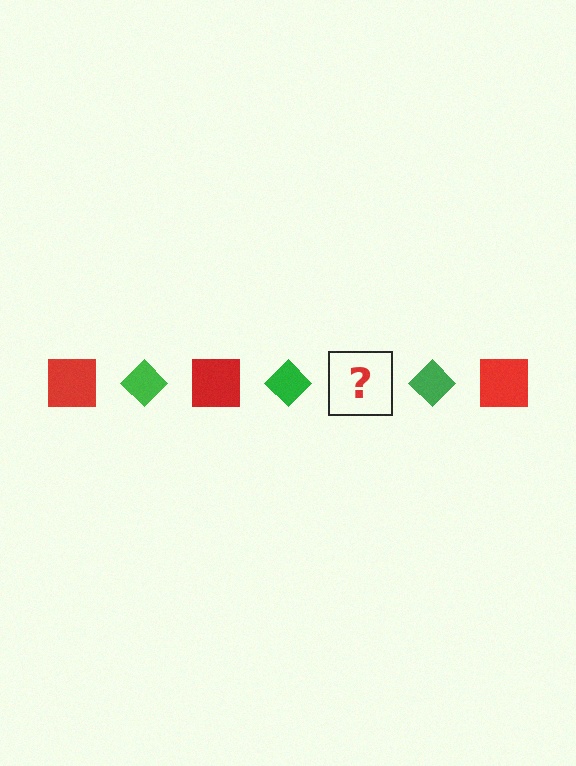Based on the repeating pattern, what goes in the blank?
The blank should be a red square.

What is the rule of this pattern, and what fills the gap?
The rule is that the pattern alternates between red square and green diamond. The gap should be filled with a red square.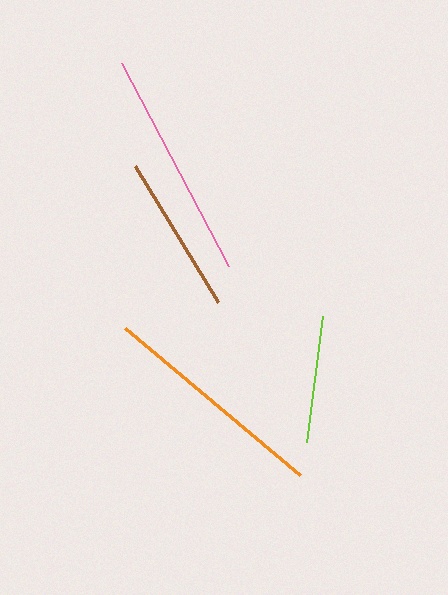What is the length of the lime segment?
The lime segment is approximately 127 pixels long.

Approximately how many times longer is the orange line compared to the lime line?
The orange line is approximately 1.8 times the length of the lime line.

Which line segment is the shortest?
The lime line is the shortest at approximately 127 pixels.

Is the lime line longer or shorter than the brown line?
The brown line is longer than the lime line.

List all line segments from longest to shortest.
From longest to shortest: pink, orange, brown, lime.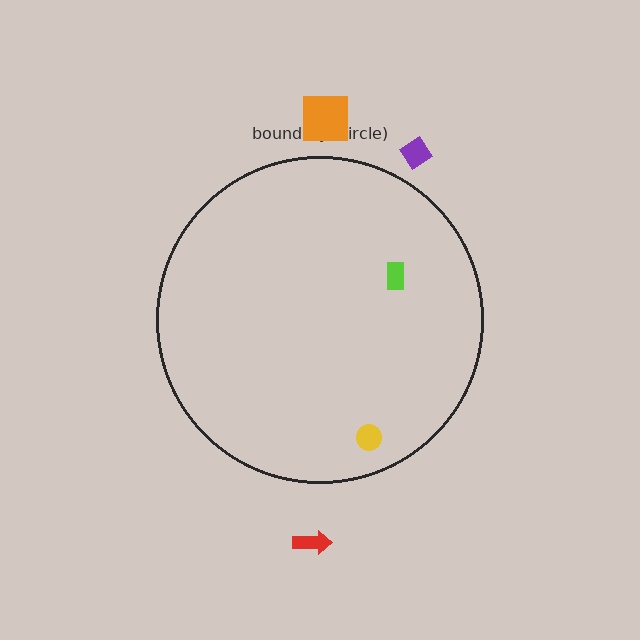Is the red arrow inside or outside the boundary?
Outside.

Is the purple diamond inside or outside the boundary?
Outside.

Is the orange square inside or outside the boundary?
Outside.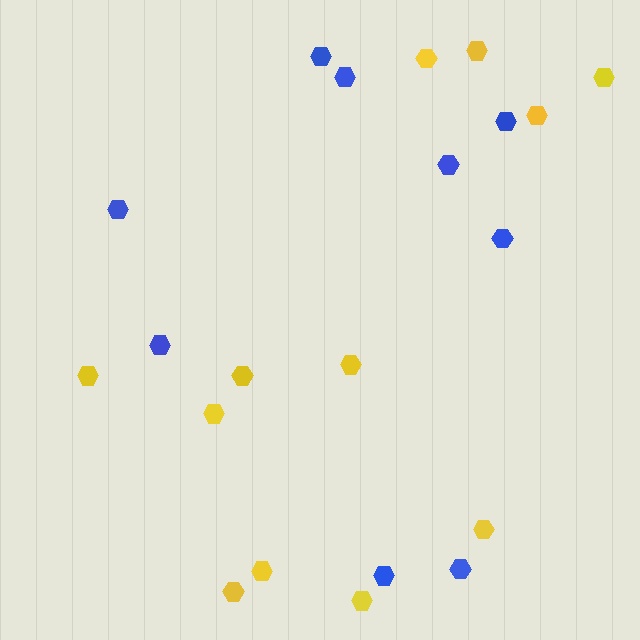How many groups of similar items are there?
There are 2 groups: one group of yellow hexagons (12) and one group of blue hexagons (9).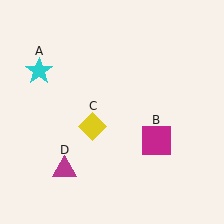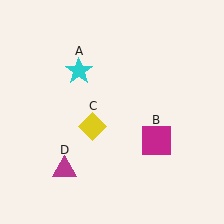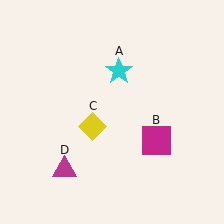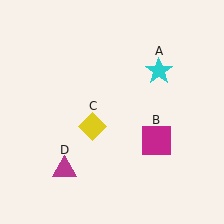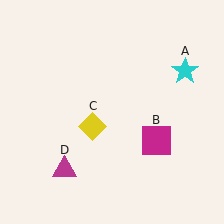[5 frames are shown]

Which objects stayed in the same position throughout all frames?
Magenta square (object B) and yellow diamond (object C) and magenta triangle (object D) remained stationary.